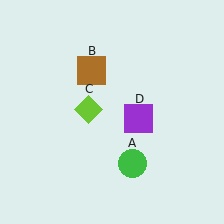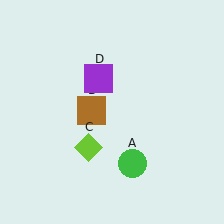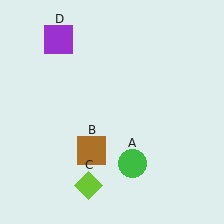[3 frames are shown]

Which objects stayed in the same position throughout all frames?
Green circle (object A) remained stationary.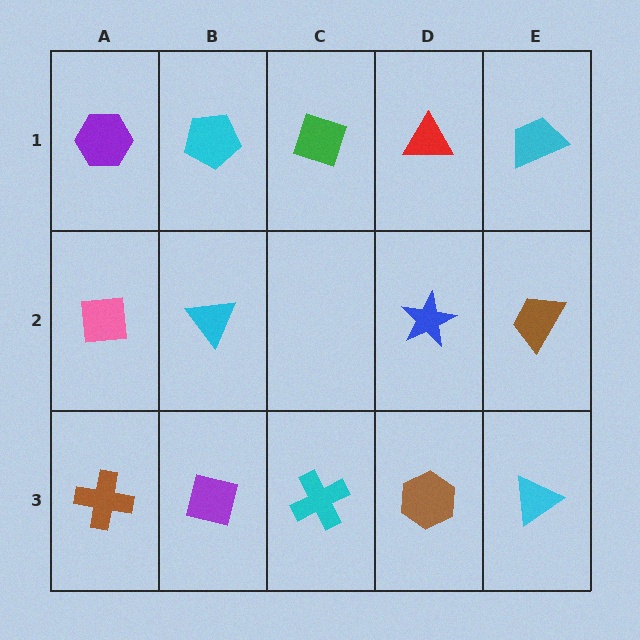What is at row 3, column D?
A brown hexagon.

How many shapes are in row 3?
5 shapes.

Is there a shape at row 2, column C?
No, that cell is empty.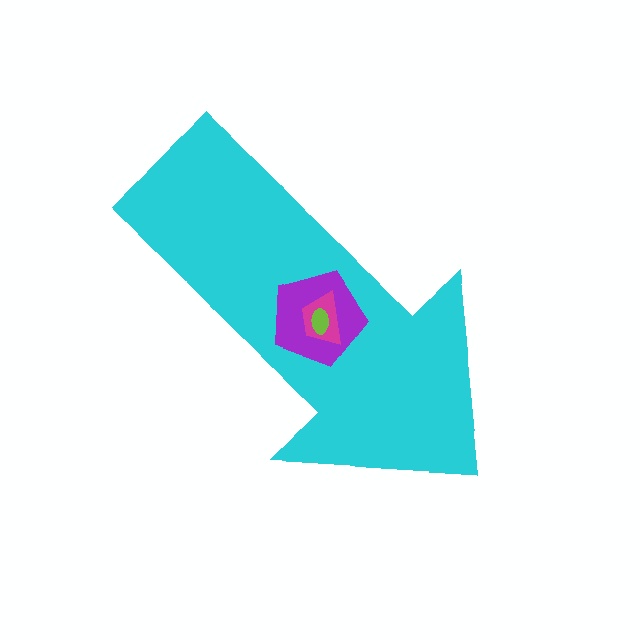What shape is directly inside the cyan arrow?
The purple pentagon.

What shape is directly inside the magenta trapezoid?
The lime ellipse.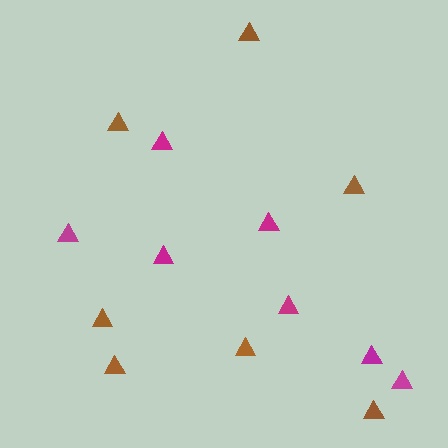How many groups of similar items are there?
There are 2 groups: one group of magenta triangles (7) and one group of brown triangles (7).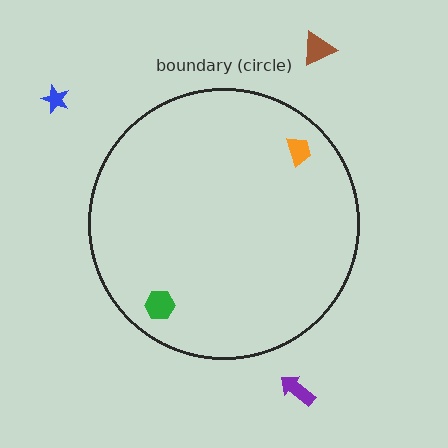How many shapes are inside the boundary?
2 inside, 3 outside.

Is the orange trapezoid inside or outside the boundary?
Inside.